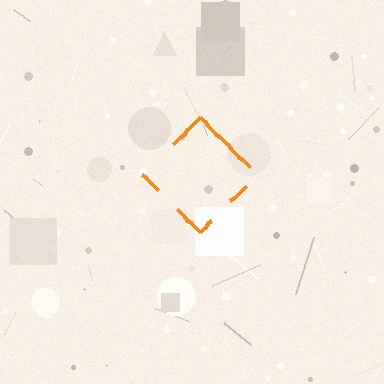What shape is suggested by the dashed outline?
The dashed outline suggests a diamond.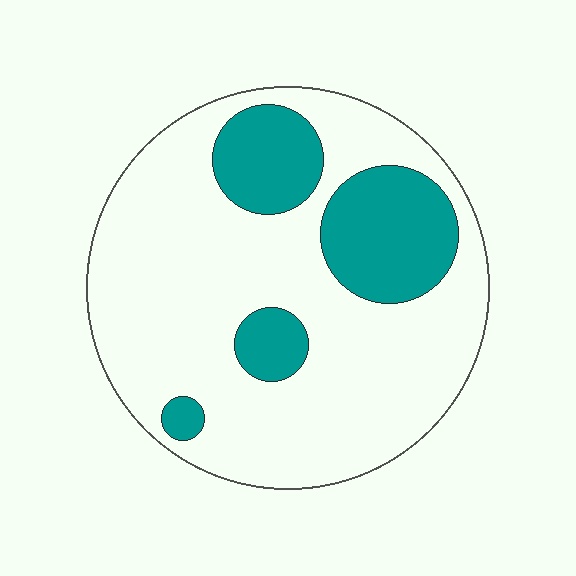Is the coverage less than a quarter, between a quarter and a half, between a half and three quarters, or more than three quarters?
Less than a quarter.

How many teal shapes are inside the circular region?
4.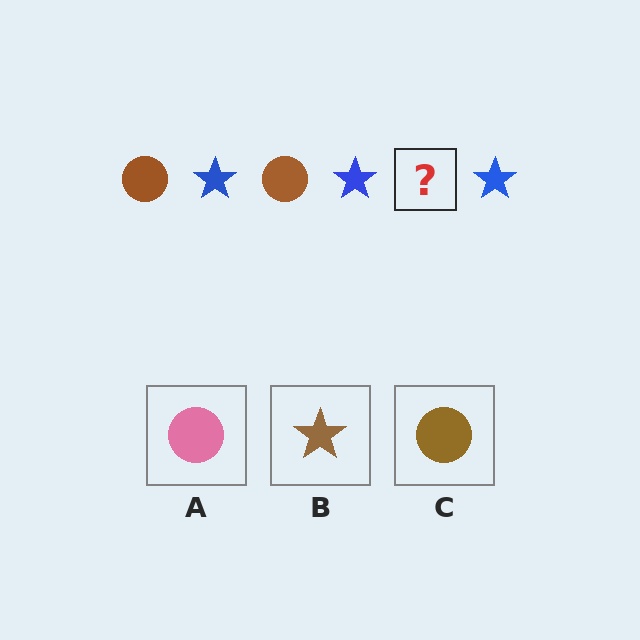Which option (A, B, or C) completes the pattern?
C.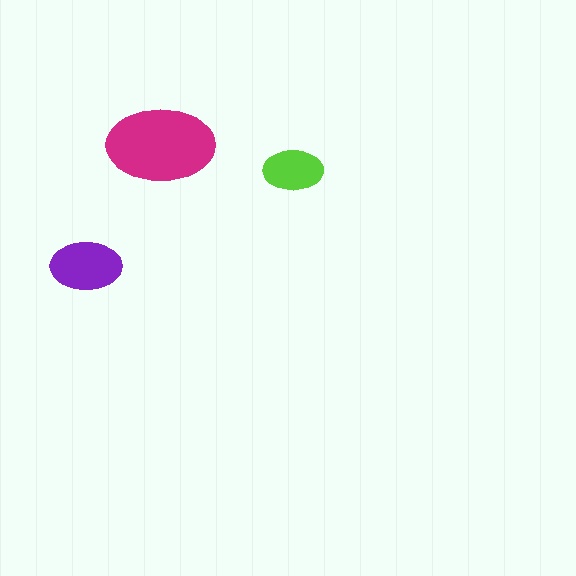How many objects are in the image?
There are 3 objects in the image.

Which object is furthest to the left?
The purple ellipse is leftmost.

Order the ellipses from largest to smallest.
the magenta one, the purple one, the lime one.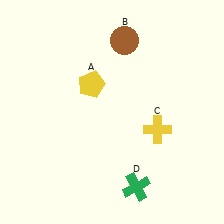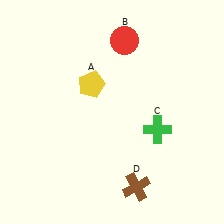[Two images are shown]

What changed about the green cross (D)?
In Image 1, D is green. In Image 2, it changed to brown.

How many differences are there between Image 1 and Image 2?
There are 3 differences between the two images.